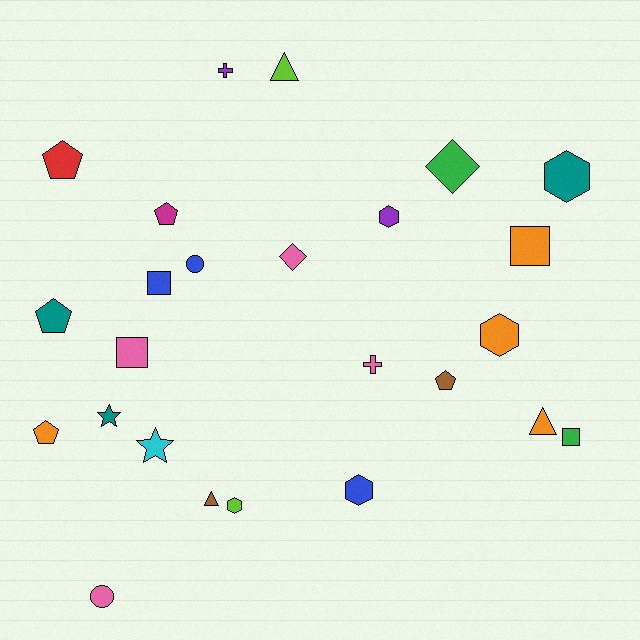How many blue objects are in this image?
There are 3 blue objects.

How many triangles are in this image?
There are 3 triangles.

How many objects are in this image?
There are 25 objects.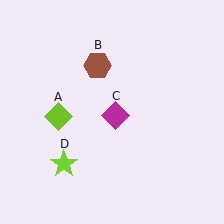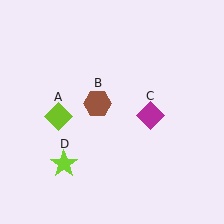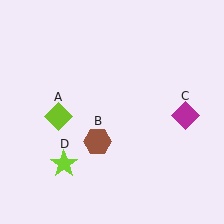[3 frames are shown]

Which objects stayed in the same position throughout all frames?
Lime diamond (object A) and lime star (object D) remained stationary.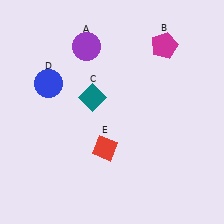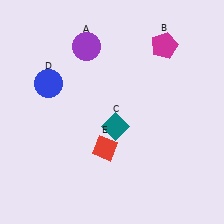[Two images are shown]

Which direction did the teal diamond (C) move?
The teal diamond (C) moved down.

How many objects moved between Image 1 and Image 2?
1 object moved between the two images.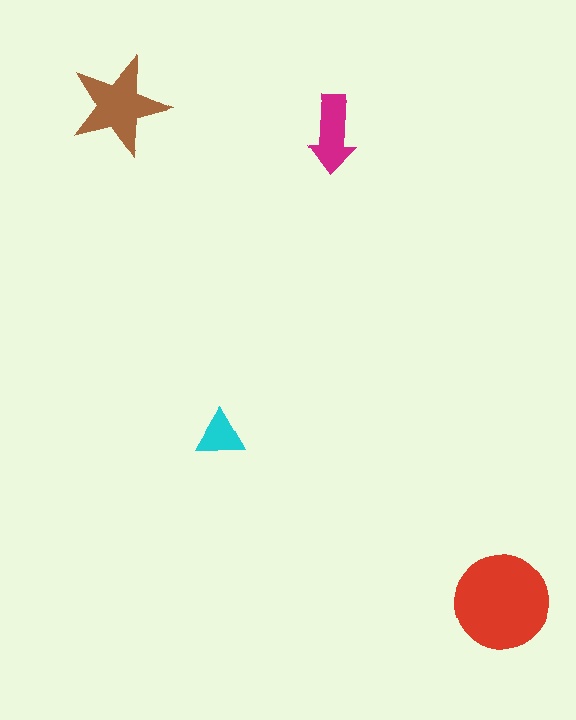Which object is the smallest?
The cyan triangle.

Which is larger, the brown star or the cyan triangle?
The brown star.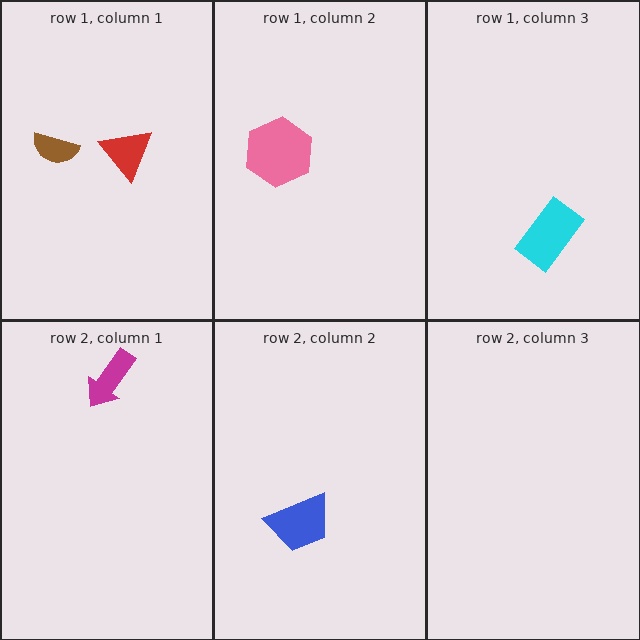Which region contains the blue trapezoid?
The row 2, column 2 region.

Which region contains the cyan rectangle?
The row 1, column 3 region.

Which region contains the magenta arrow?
The row 2, column 1 region.